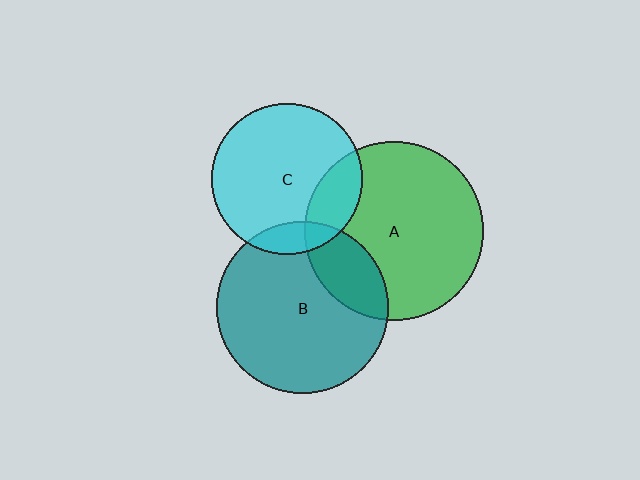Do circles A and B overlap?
Yes.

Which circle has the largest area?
Circle A (green).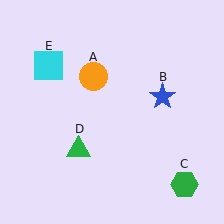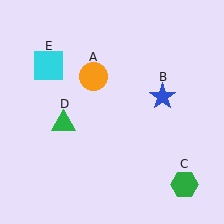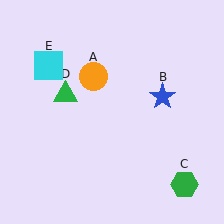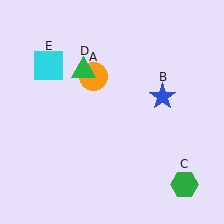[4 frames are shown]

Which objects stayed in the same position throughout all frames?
Orange circle (object A) and blue star (object B) and green hexagon (object C) and cyan square (object E) remained stationary.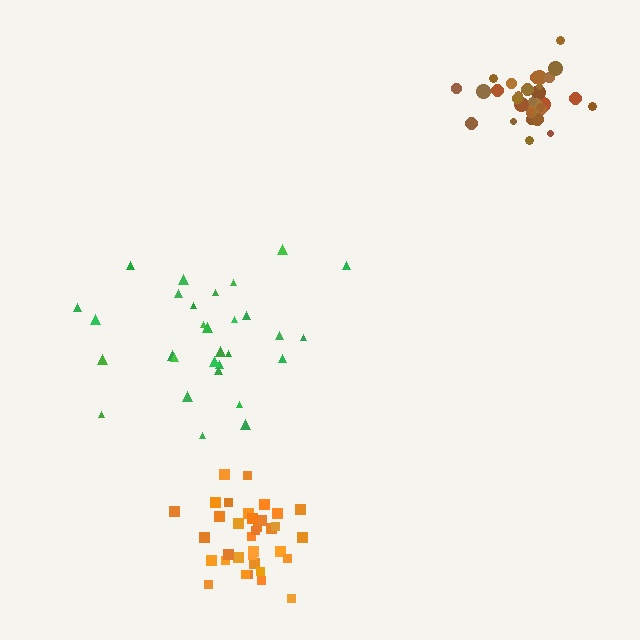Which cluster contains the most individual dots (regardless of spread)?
Orange (35).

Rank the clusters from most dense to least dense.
brown, orange, green.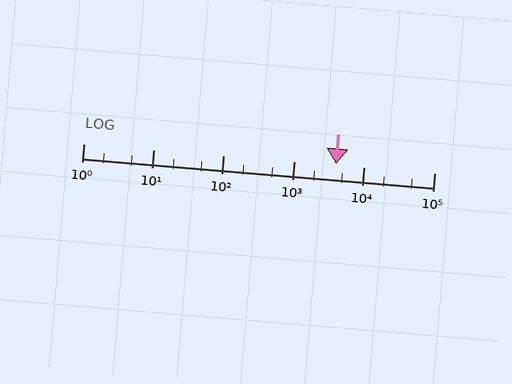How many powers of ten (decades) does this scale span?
The scale spans 5 decades, from 1 to 100000.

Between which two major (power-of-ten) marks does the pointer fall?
The pointer is between 1000 and 10000.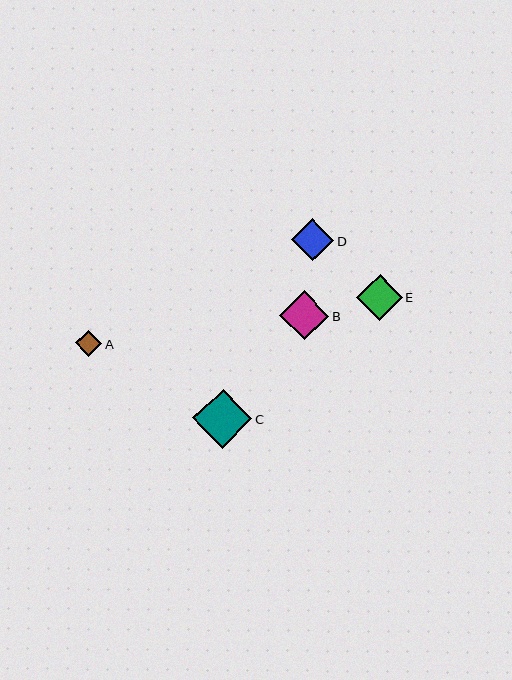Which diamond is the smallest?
Diamond A is the smallest with a size of approximately 26 pixels.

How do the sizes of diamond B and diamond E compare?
Diamond B and diamond E are approximately the same size.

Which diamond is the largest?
Diamond C is the largest with a size of approximately 59 pixels.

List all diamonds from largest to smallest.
From largest to smallest: C, B, E, D, A.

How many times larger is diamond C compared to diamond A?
Diamond C is approximately 2.3 times the size of diamond A.